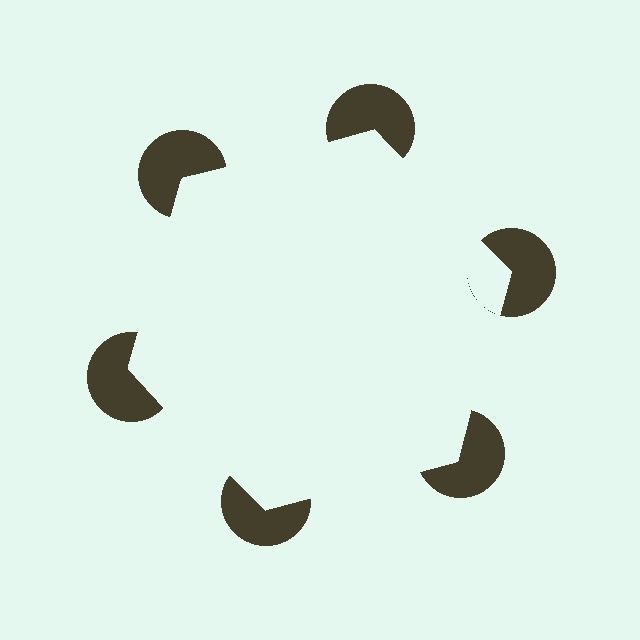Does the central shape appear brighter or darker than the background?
It typically appears slightly brighter than the background, even though no actual brightness change is drawn.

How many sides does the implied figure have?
6 sides.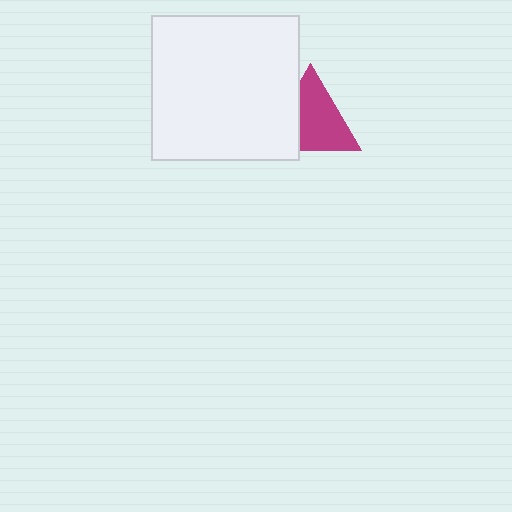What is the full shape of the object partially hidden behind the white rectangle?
The partially hidden object is a magenta triangle.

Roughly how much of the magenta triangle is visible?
Most of it is visible (roughly 69%).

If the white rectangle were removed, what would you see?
You would see the complete magenta triangle.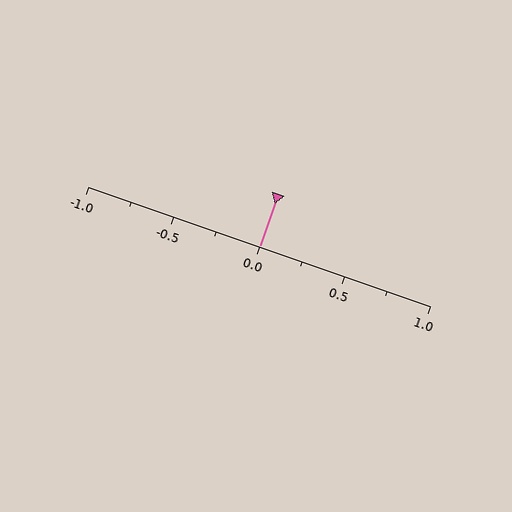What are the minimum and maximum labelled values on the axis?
The axis runs from -1.0 to 1.0.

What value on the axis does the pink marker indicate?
The marker indicates approximately 0.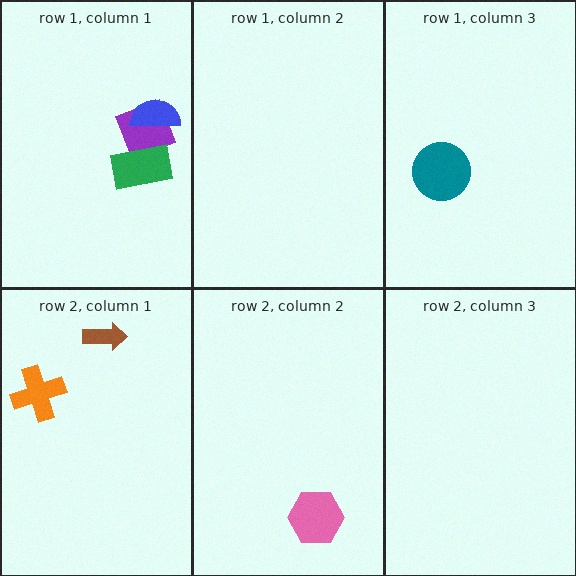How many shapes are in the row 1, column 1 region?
3.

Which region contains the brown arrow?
The row 2, column 1 region.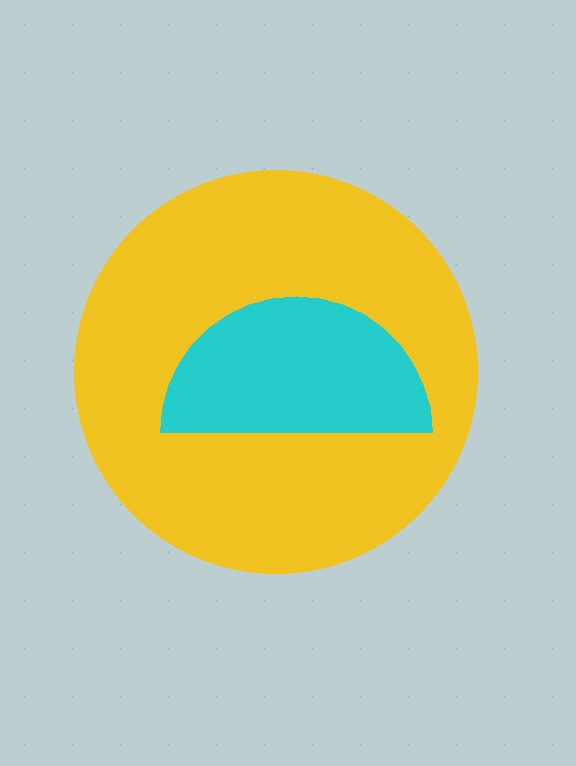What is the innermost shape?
The cyan semicircle.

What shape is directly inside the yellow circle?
The cyan semicircle.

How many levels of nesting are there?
2.